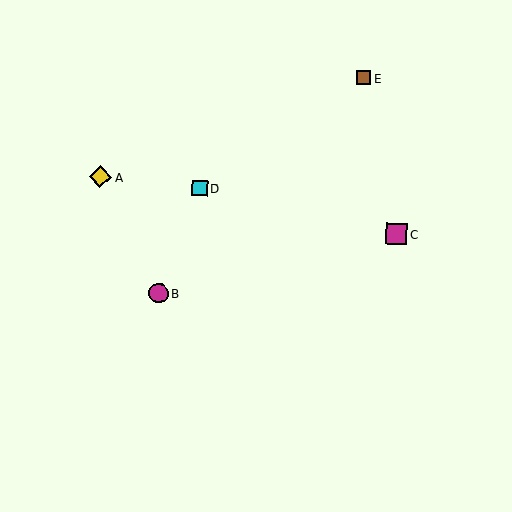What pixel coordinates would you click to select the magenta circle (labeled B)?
Click at (159, 293) to select the magenta circle B.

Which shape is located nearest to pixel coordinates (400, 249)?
The magenta square (labeled C) at (396, 234) is nearest to that location.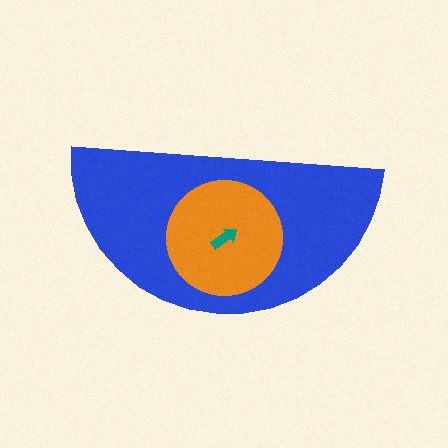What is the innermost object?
The teal arrow.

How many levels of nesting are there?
3.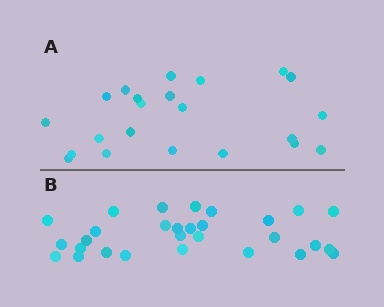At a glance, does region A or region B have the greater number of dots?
Region B (the bottom region) has more dots.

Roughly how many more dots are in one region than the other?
Region B has roughly 8 or so more dots than region A.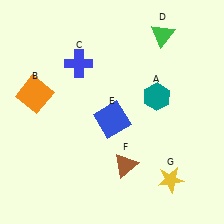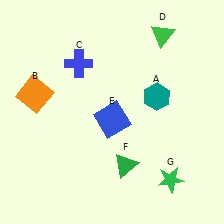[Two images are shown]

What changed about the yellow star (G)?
In Image 1, G is yellow. In Image 2, it changed to green.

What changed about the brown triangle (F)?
In Image 1, F is brown. In Image 2, it changed to green.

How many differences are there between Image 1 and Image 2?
There are 2 differences between the two images.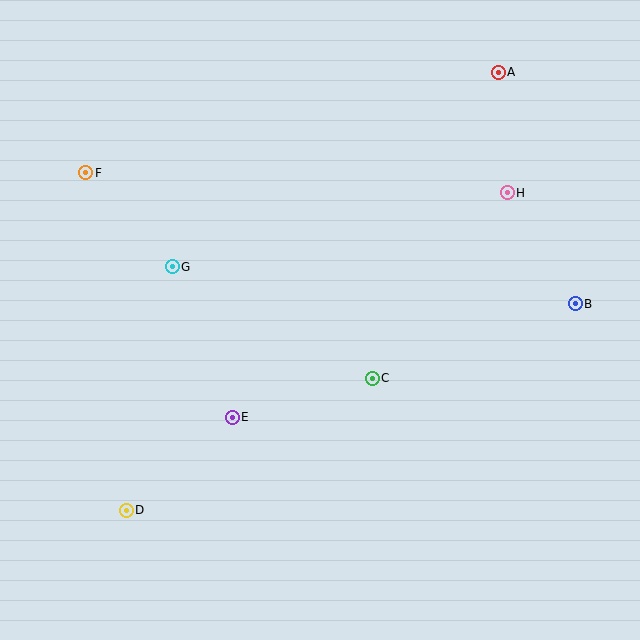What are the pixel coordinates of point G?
Point G is at (172, 267).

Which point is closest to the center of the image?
Point C at (372, 378) is closest to the center.